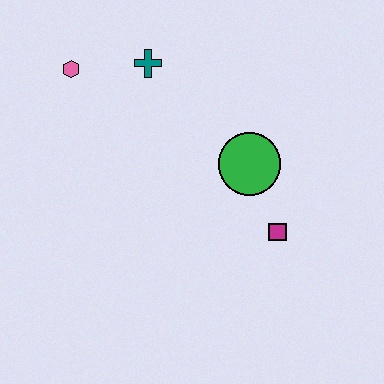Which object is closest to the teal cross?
The pink hexagon is closest to the teal cross.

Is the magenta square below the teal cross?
Yes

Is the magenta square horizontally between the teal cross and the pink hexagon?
No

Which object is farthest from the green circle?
The pink hexagon is farthest from the green circle.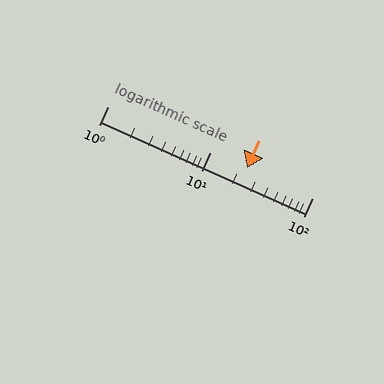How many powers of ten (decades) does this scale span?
The scale spans 2 decades, from 1 to 100.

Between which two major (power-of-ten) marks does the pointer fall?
The pointer is between 10 and 100.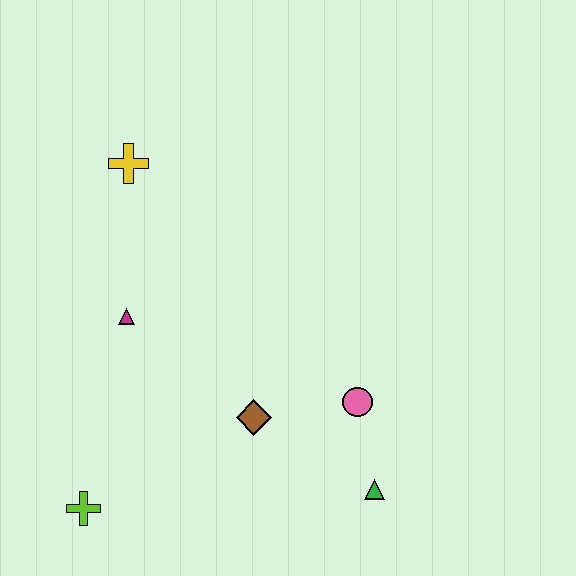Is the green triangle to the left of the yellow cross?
No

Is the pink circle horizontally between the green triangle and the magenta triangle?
Yes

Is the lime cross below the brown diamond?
Yes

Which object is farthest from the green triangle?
The yellow cross is farthest from the green triangle.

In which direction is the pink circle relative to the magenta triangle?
The pink circle is to the right of the magenta triangle.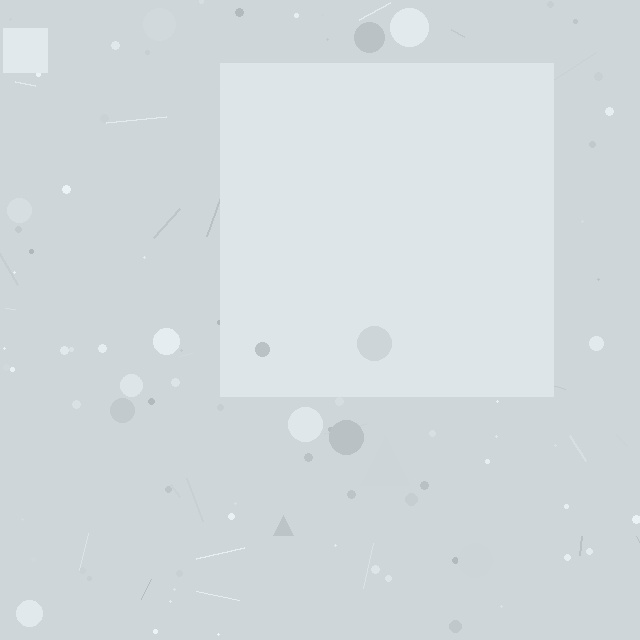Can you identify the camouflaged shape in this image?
The camouflaged shape is a square.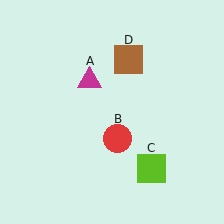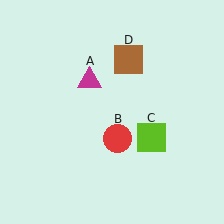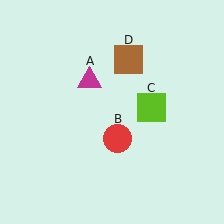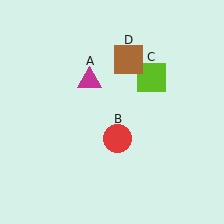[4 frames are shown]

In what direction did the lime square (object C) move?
The lime square (object C) moved up.